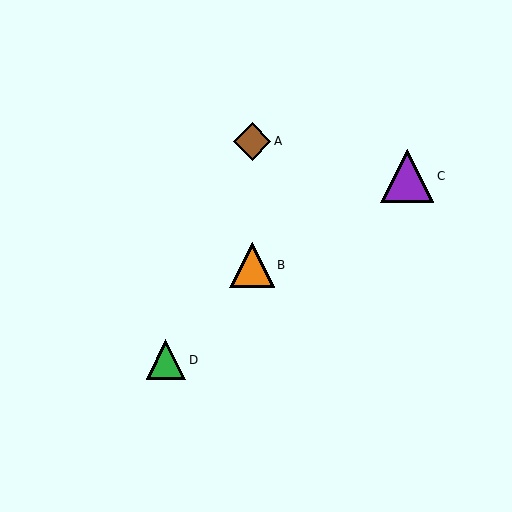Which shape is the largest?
The purple triangle (labeled C) is the largest.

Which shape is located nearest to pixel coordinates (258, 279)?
The orange triangle (labeled B) at (252, 265) is nearest to that location.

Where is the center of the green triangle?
The center of the green triangle is at (166, 360).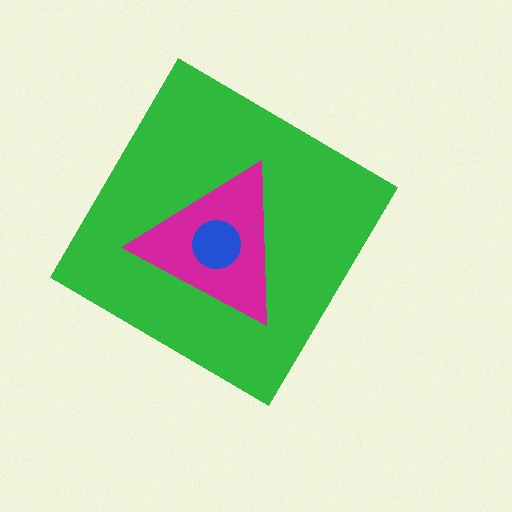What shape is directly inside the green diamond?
The magenta triangle.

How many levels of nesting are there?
3.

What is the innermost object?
The blue circle.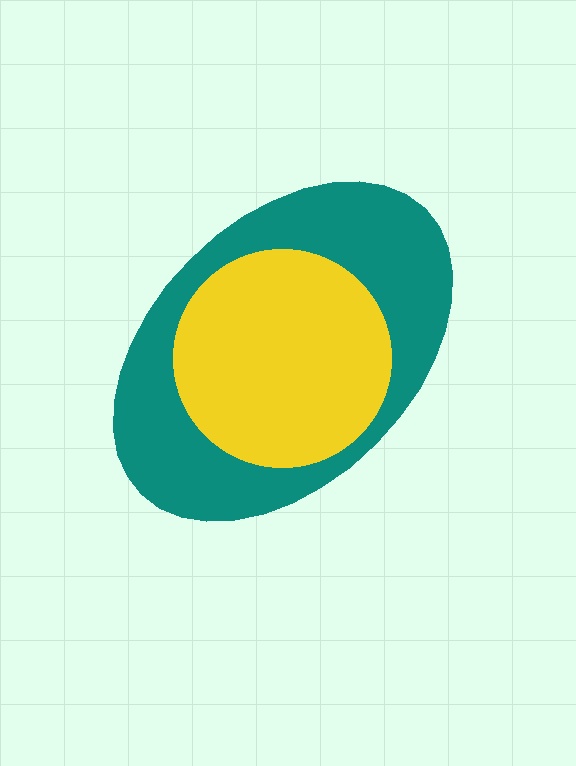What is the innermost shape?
The yellow circle.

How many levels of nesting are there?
2.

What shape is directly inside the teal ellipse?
The yellow circle.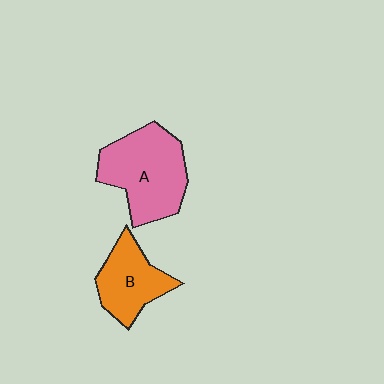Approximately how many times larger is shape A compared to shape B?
Approximately 1.5 times.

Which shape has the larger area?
Shape A (pink).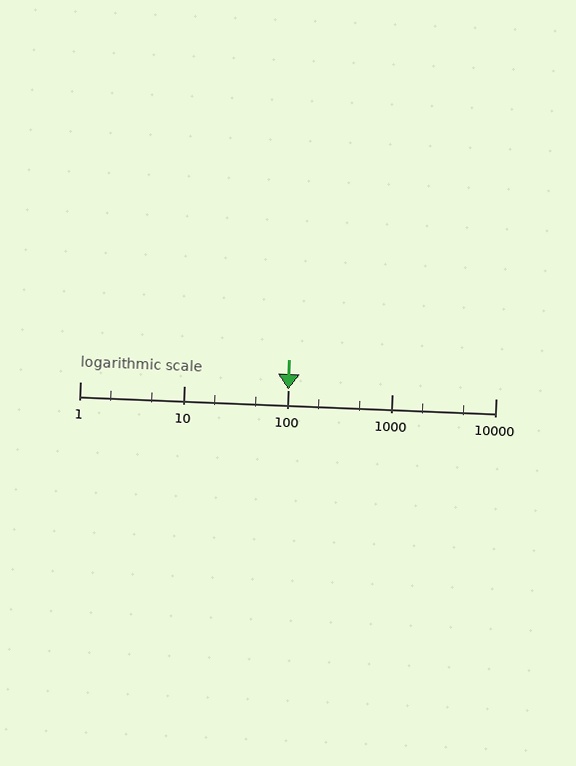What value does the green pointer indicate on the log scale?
The pointer indicates approximately 100.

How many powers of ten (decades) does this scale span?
The scale spans 4 decades, from 1 to 10000.